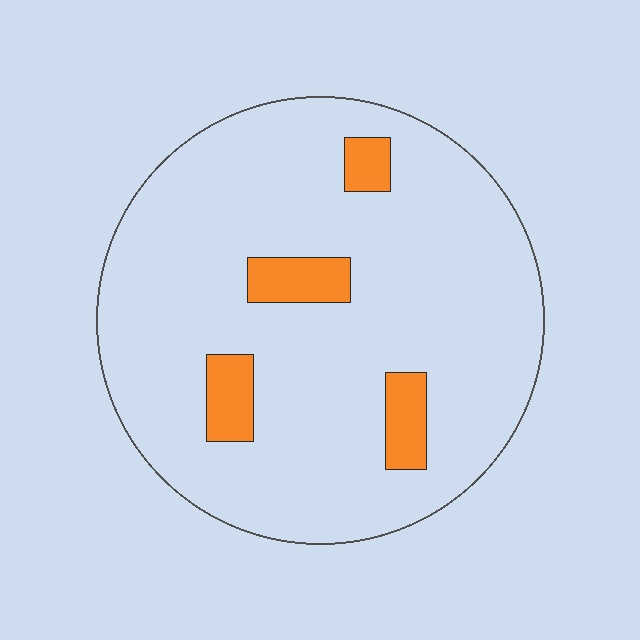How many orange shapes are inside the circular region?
4.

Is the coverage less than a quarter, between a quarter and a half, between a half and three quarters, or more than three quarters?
Less than a quarter.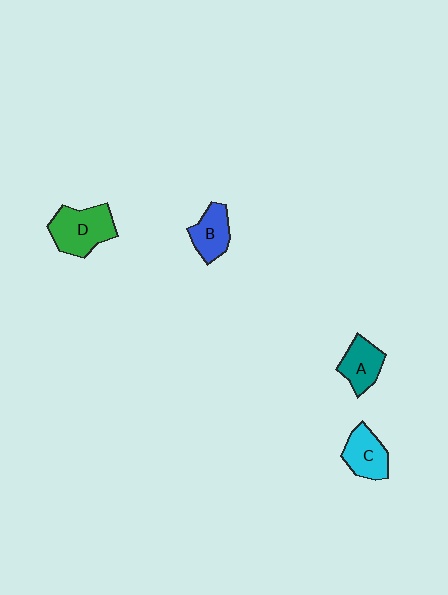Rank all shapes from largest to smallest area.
From largest to smallest: D (green), C (cyan), A (teal), B (blue).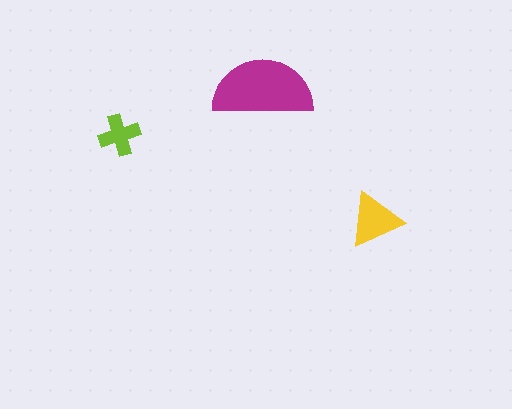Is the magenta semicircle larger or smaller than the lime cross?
Larger.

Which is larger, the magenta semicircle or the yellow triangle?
The magenta semicircle.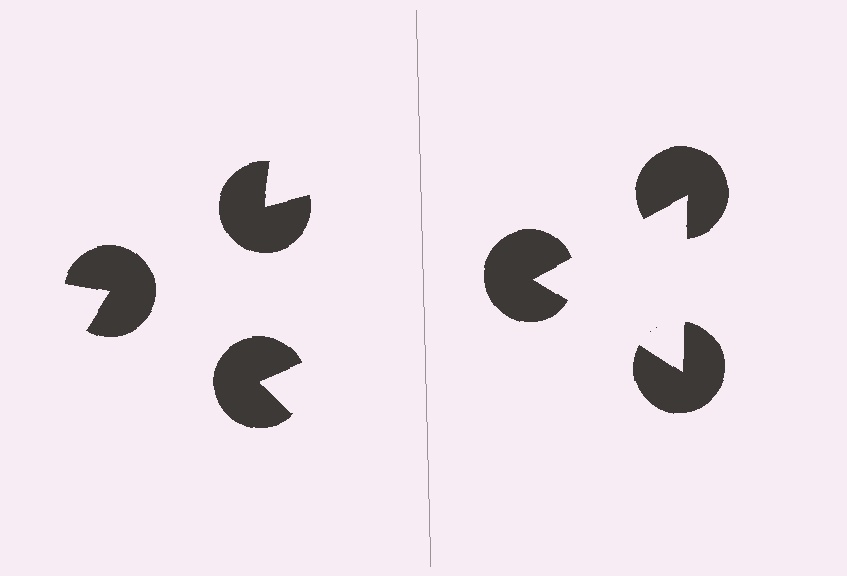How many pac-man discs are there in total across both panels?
6 — 3 on each side.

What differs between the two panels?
The pac-man discs are positioned identically on both sides; only the wedge orientations differ. On the right they align to a triangle; on the left they are misaligned.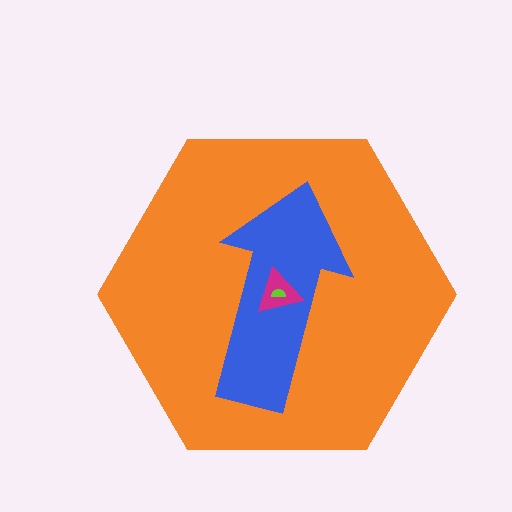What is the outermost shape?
The orange hexagon.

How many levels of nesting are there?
4.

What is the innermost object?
The lime semicircle.